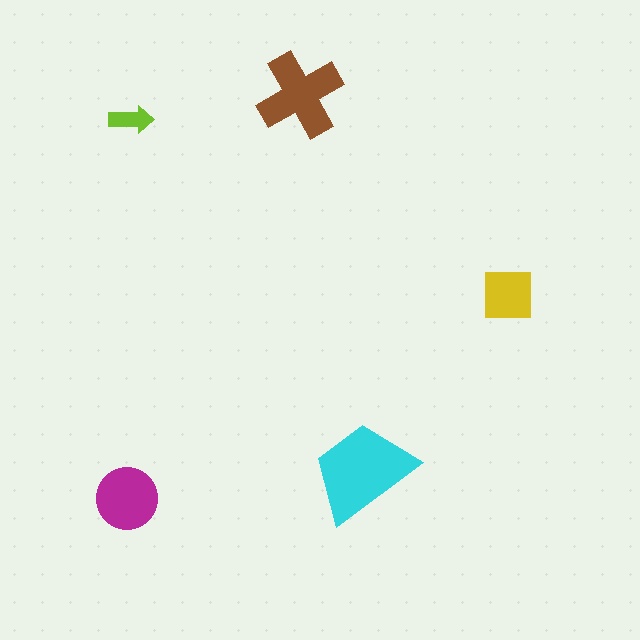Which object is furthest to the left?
The magenta circle is leftmost.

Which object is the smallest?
The lime arrow.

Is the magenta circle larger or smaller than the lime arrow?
Larger.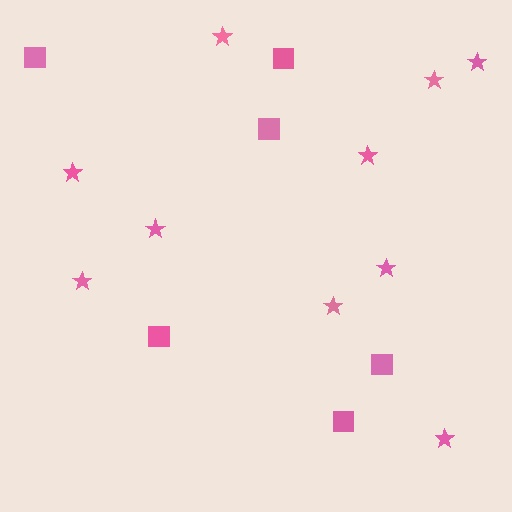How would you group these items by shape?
There are 2 groups: one group of squares (6) and one group of stars (10).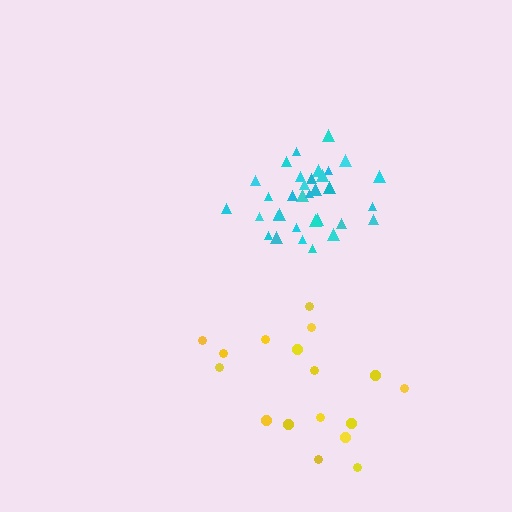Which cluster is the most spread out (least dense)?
Yellow.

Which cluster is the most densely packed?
Cyan.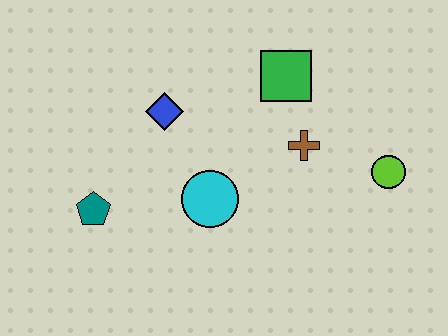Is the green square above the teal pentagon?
Yes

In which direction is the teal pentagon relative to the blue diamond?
The teal pentagon is below the blue diamond.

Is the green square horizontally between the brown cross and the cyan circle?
Yes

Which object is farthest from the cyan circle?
The lime circle is farthest from the cyan circle.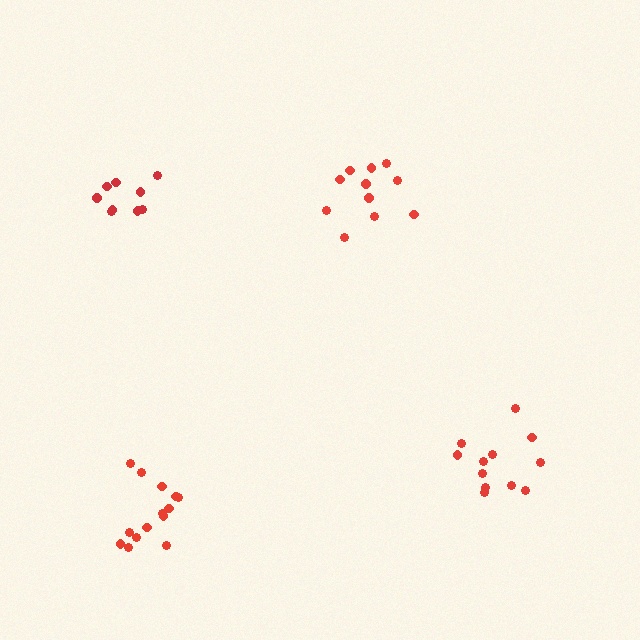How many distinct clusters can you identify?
There are 4 distinct clusters.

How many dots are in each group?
Group 1: 11 dots, Group 2: 14 dots, Group 3: 9 dots, Group 4: 12 dots (46 total).